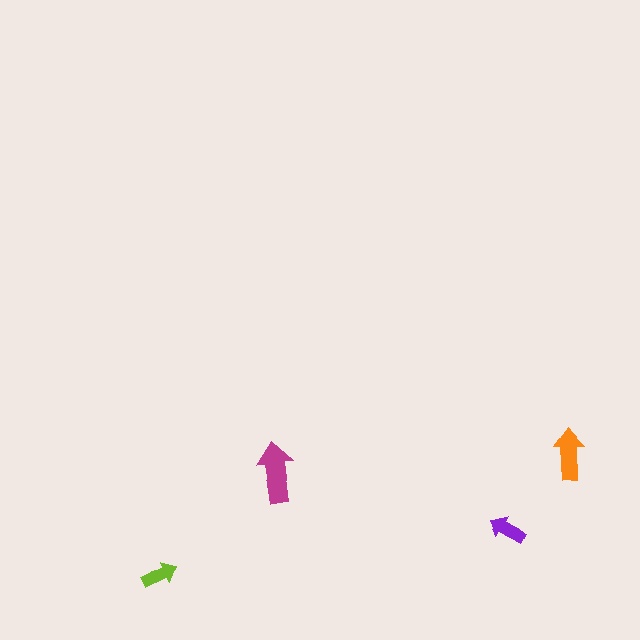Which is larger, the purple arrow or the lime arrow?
The purple one.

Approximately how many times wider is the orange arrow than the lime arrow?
About 1.5 times wider.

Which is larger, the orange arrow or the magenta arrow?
The magenta one.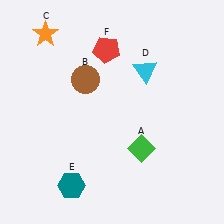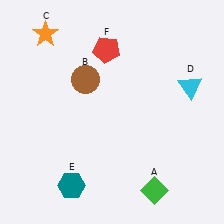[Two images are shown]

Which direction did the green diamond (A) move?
The green diamond (A) moved down.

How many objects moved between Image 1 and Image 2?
2 objects moved between the two images.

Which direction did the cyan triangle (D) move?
The cyan triangle (D) moved right.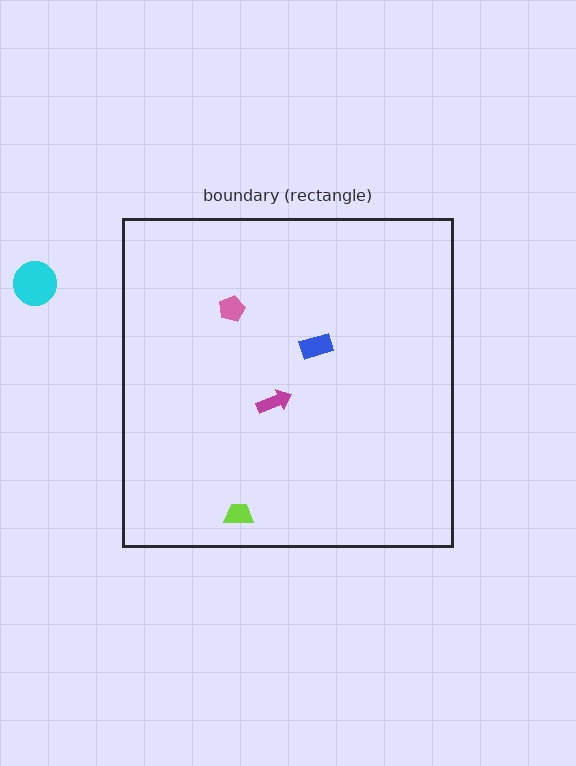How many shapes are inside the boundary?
4 inside, 1 outside.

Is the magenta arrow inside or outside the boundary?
Inside.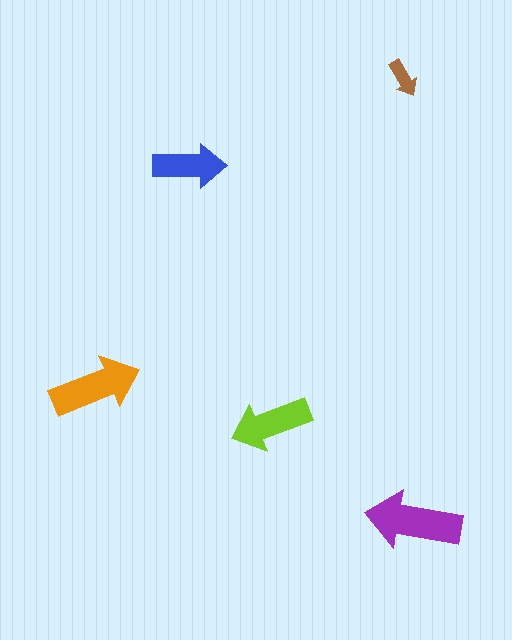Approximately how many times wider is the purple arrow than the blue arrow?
About 1.5 times wider.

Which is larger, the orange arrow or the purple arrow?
The purple one.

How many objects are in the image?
There are 5 objects in the image.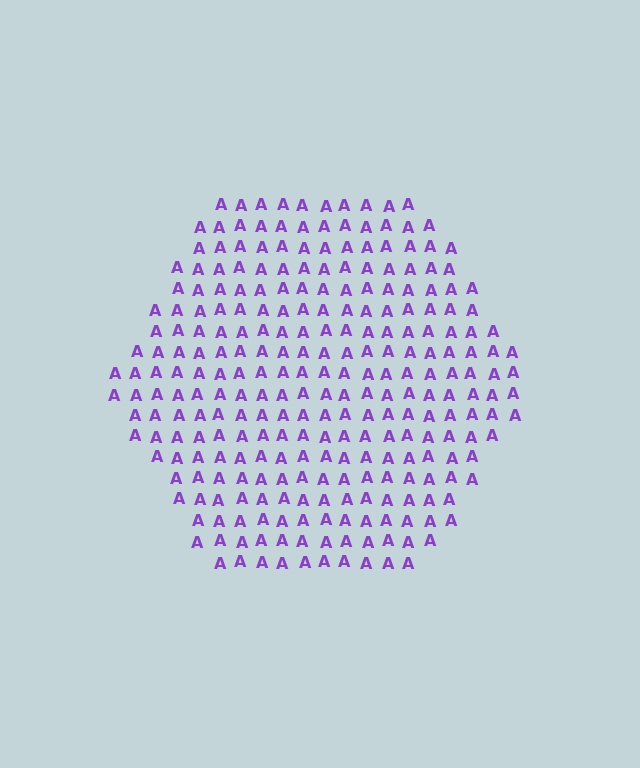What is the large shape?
The large shape is a hexagon.